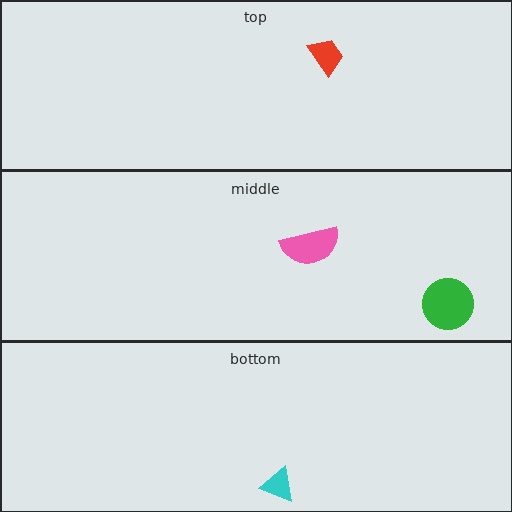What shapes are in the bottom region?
The cyan triangle.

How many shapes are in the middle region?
2.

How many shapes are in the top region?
1.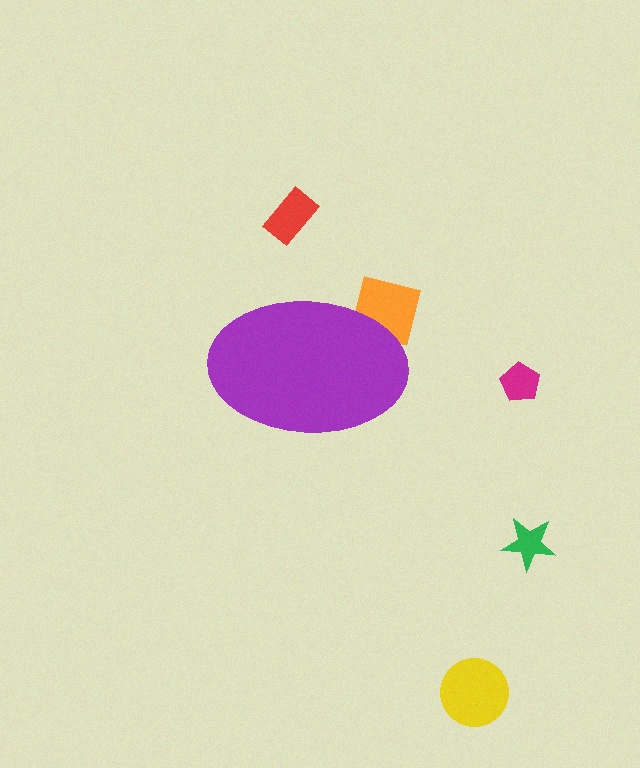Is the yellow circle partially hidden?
No, the yellow circle is fully visible.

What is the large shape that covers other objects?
A purple ellipse.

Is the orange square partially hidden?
Yes, the orange square is partially hidden behind the purple ellipse.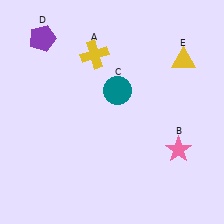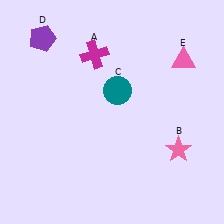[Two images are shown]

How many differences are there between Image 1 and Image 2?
There are 2 differences between the two images.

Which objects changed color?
A changed from yellow to magenta. E changed from yellow to pink.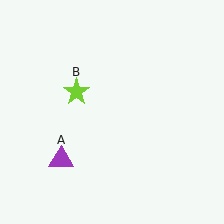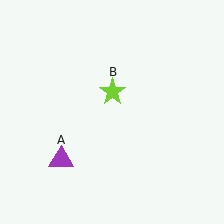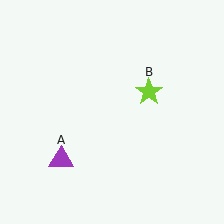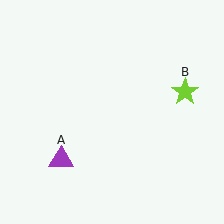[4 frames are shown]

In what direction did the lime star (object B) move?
The lime star (object B) moved right.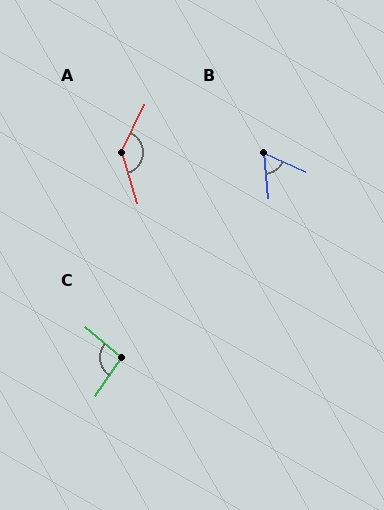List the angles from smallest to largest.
B (60°), C (97°), A (137°).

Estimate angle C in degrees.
Approximately 97 degrees.